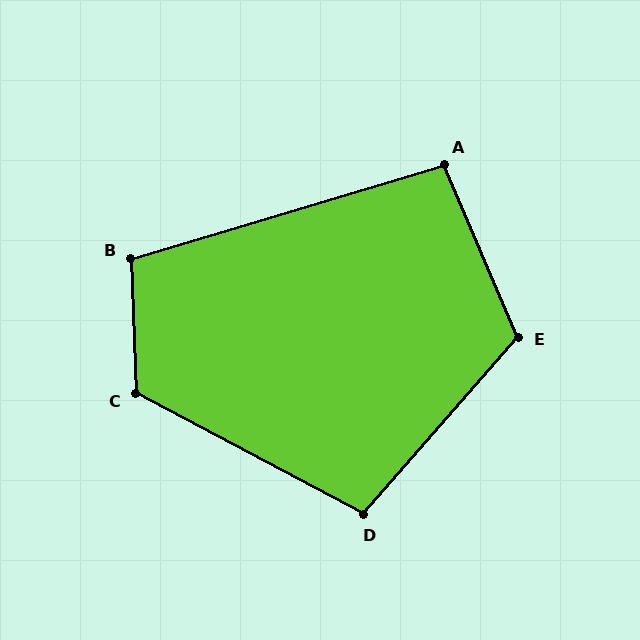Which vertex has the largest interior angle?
C, at approximately 120 degrees.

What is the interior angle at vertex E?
Approximately 116 degrees (obtuse).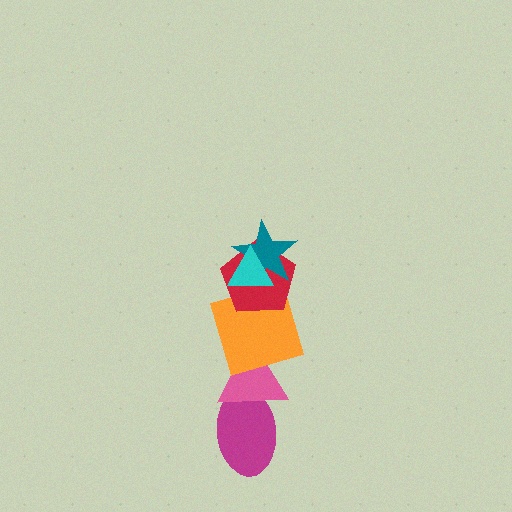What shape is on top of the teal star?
The cyan triangle is on top of the teal star.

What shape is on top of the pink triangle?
The orange square is on top of the pink triangle.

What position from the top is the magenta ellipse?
The magenta ellipse is 6th from the top.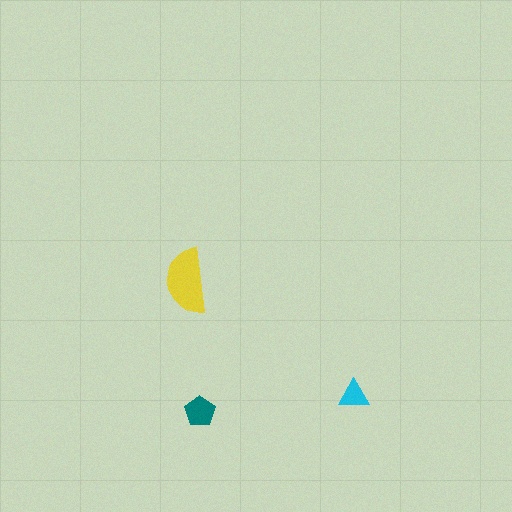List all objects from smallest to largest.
The cyan triangle, the teal pentagon, the yellow semicircle.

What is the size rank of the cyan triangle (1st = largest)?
3rd.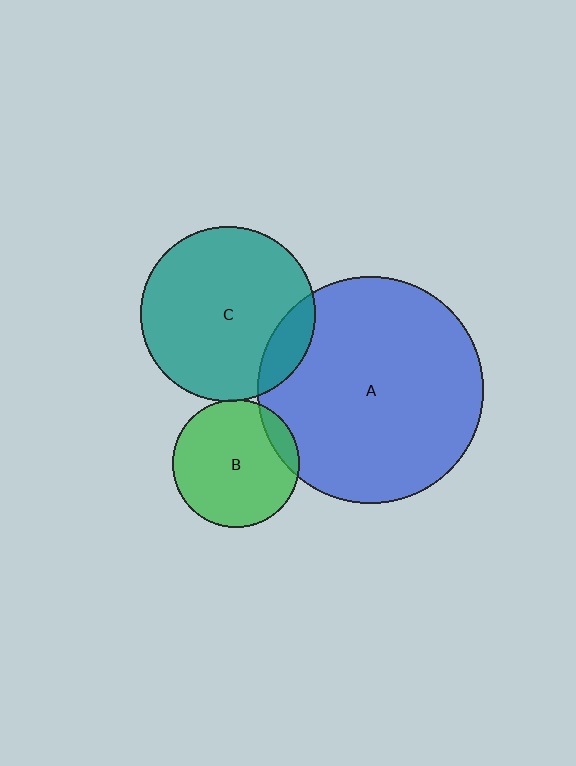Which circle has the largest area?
Circle A (blue).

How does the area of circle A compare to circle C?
Approximately 1.7 times.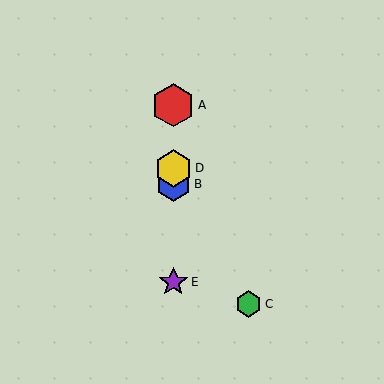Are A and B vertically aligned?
Yes, both are at x≈173.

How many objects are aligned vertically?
4 objects (A, B, D, E) are aligned vertically.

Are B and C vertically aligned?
No, B is at x≈173 and C is at x≈248.